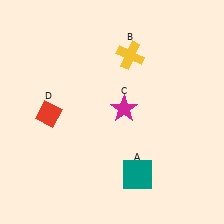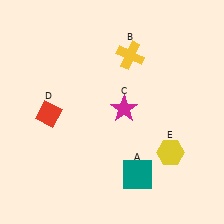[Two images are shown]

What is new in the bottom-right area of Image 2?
A yellow hexagon (E) was added in the bottom-right area of Image 2.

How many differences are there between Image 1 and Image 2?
There is 1 difference between the two images.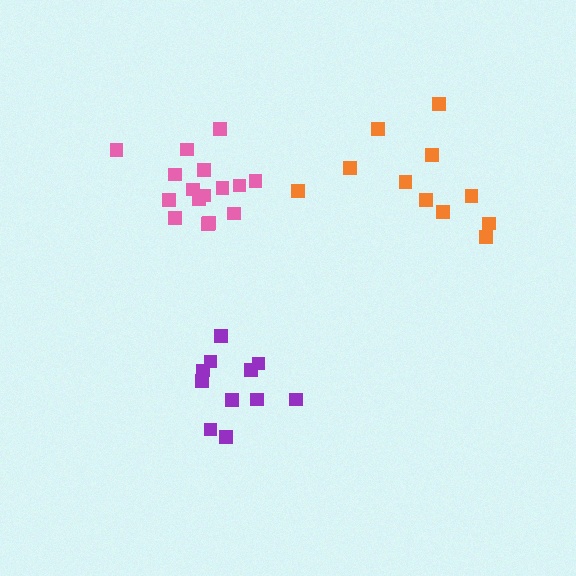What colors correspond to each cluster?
The clusters are colored: purple, pink, orange.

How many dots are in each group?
Group 1: 11 dots, Group 2: 16 dots, Group 3: 11 dots (38 total).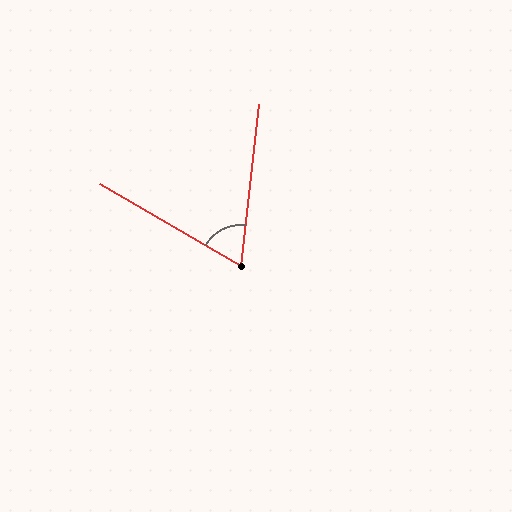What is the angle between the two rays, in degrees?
Approximately 66 degrees.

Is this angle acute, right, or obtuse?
It is acute.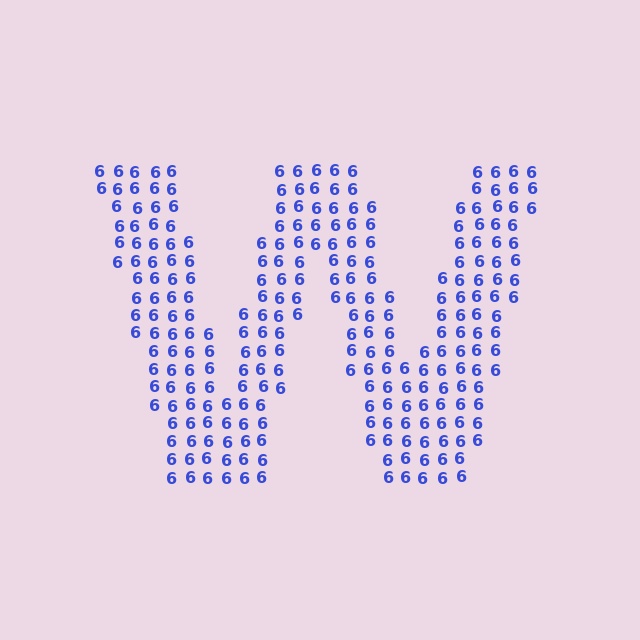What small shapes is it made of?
It is made of small digit 6's.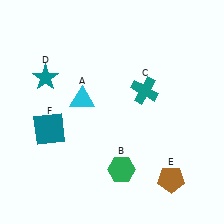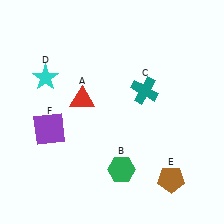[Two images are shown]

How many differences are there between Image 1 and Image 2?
There are 3 differences between the two images.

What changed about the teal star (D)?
In Image 1, D is teal. In Image 2, it changed to cyan.